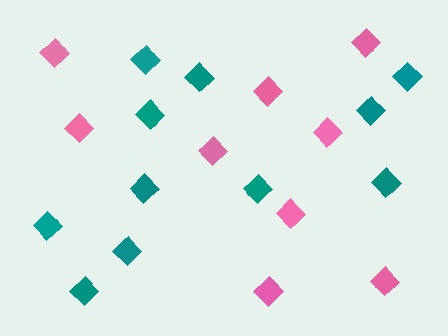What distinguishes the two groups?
There are 2 groups: one group of pink diamonds (9) and one group of teal diamonds (11).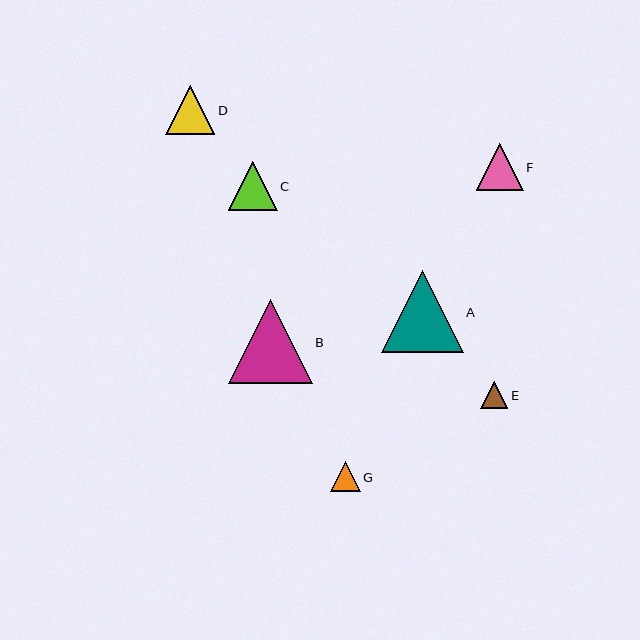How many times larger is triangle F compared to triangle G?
Triangle F is approximately 1.6 times the size of triangle G.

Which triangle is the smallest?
Triangle E is the smallest with a size of approximately 27 pixels.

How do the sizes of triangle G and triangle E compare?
Triangle G and triangle E are approximately the same size.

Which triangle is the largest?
Triangle B is the largest with a size of approximately 84 pixels.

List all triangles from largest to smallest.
From largest to smallest: B, A, D, C, F, G, E.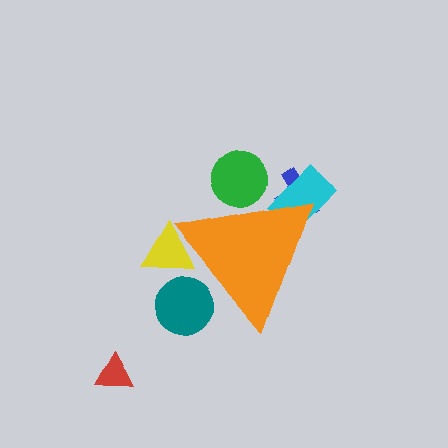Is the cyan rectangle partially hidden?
Yes, the cyan rectangle is partially hidden behind the orange triangle.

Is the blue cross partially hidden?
Yes, the blue cross is partially hidden behind the orange triangle.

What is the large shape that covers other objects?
An orange triangle.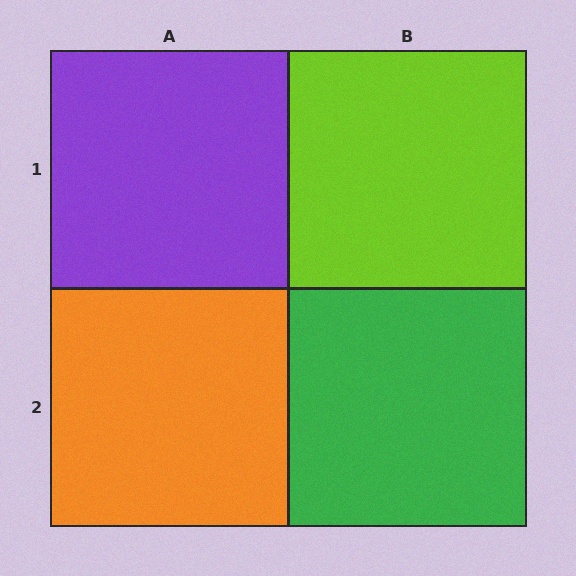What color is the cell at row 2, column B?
Green.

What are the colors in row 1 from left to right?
Purple, lime.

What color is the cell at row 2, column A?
Orange.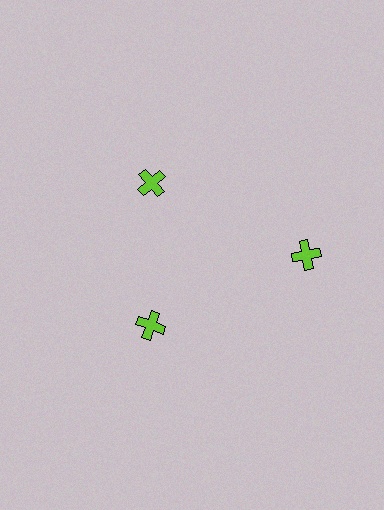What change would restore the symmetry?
The symmetry would be restored by moving it inward, back onto the ring so that all 3 crosses sit at equal angles and equal distance from the center.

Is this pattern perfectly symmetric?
No. The 3 lime crosses are arranged in a ring, but one element near the 3 o'clock position is pushed outward from the center, breaking the 3-fold rotational symmetry.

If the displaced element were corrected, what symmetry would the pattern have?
It would have 3-fold rotational symmetry — the pattern would map onto itself every 120 degrees.